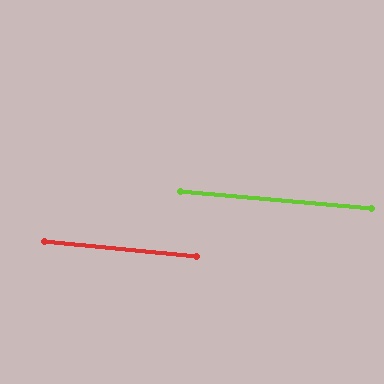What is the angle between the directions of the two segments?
Approximately 1 degree.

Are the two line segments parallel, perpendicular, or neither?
Parallel — their directions differ by only 0.6°.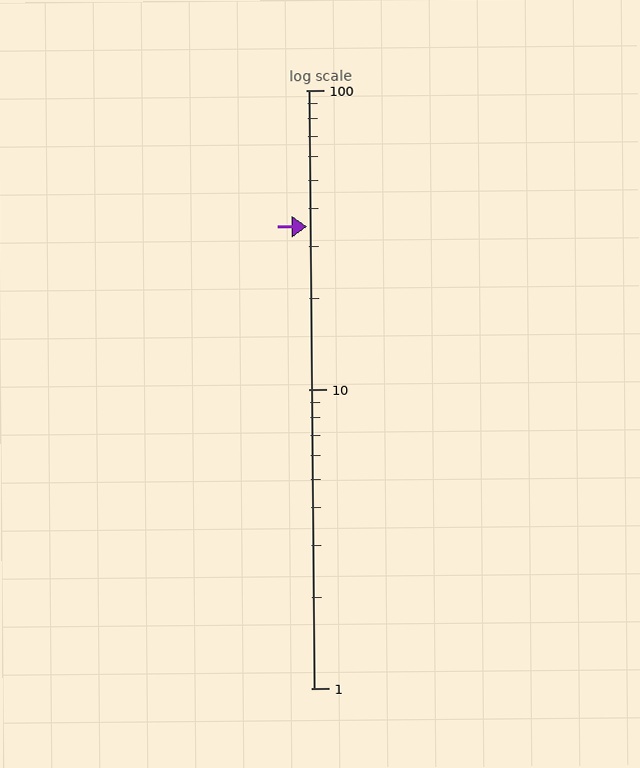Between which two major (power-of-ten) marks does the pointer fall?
The pointer is between 10 and 100.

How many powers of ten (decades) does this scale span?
The scale spans 2 decades, from 1 to 100.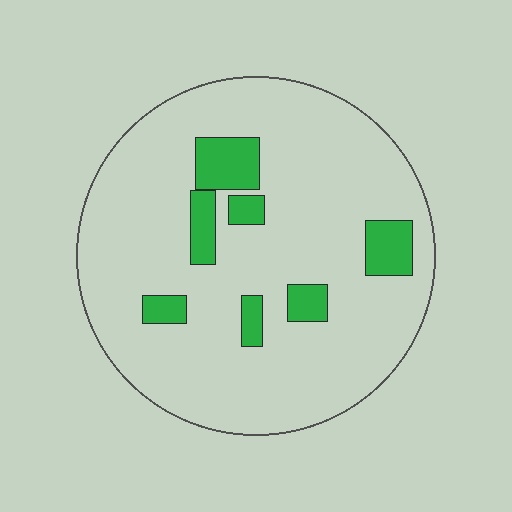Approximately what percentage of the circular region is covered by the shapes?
Approximately 15%.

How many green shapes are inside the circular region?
7.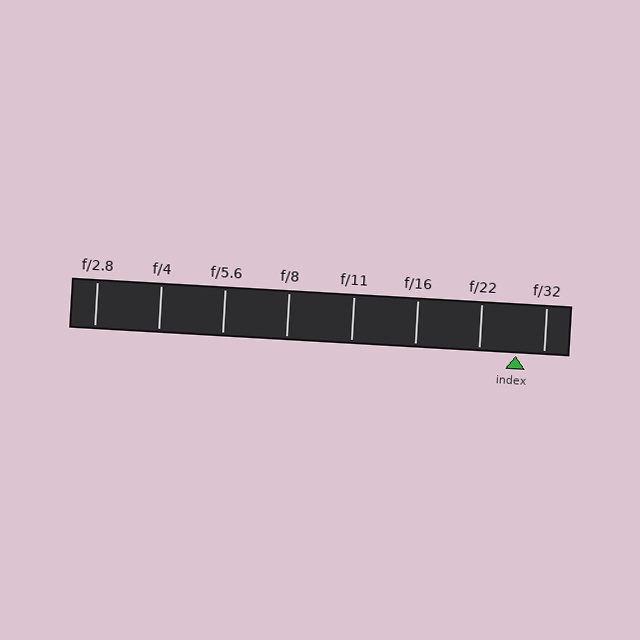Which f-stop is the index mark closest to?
The index mark is closest to f/32.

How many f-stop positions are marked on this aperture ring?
There are 8 f-stop positions marked.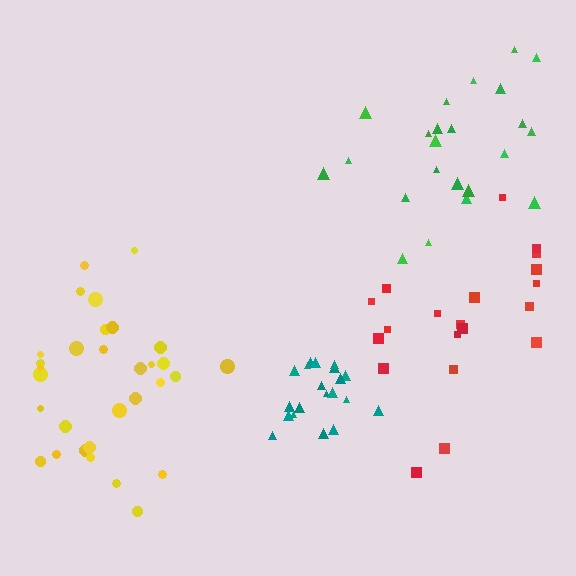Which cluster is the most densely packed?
Teal.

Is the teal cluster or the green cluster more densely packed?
Teal.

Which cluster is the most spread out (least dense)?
Red.